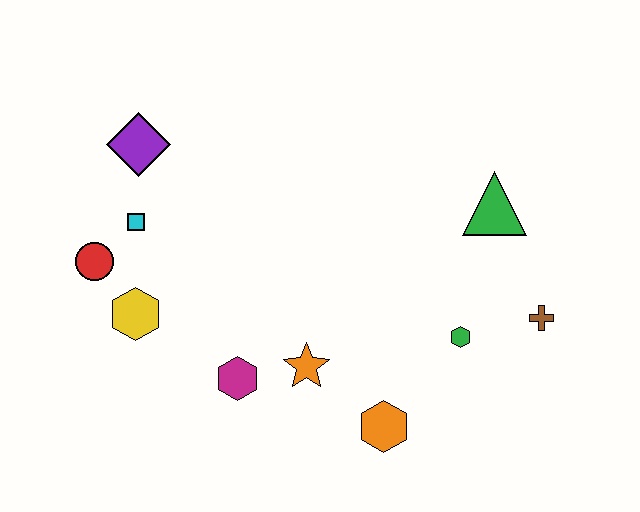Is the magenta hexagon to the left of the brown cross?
Yes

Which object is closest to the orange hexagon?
The orange star is closest to the orange hexagon.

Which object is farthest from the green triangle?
The red circle is farthest from the green triangle.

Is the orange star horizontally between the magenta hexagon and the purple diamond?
No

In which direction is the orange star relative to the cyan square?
The orange star is to the right of the cyan square.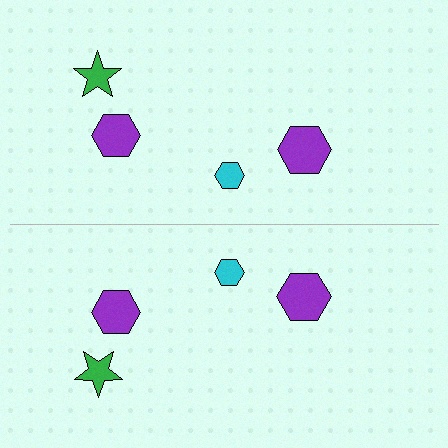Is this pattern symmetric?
Yes, this pattern has bilateral (reflection) symmetry.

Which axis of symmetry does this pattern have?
The pattern has a horizontal axis of symmetry running through the center of the image.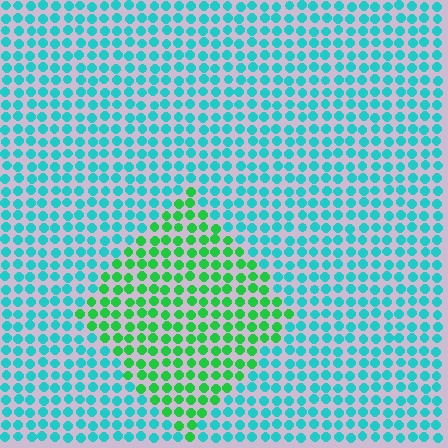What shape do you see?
I see a diamond.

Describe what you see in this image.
The image is filled with small cyan elements in a uniform arrangement. A diamond-shaped region is visible where the elements are tinted to a slightly different hue, forming a subtle color boundary.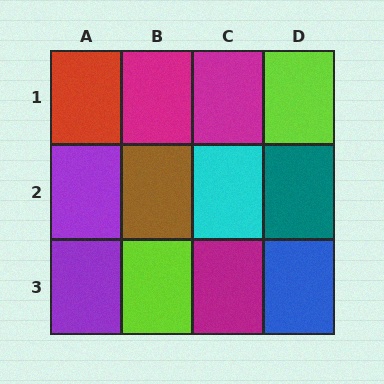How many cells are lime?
2 cells are lime.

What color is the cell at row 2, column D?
Teal.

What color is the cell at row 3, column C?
Magenta.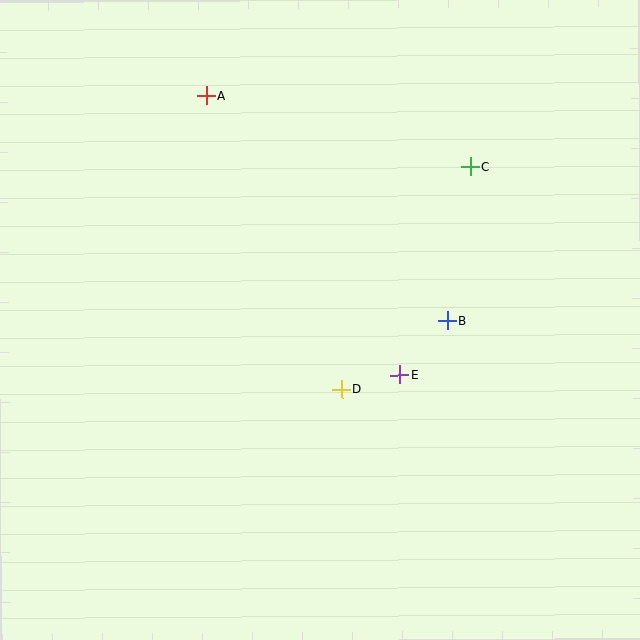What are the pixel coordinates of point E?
Point E is at (400, 375).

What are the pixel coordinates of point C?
Point C is at (470, 167).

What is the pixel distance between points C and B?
The distance between C and B is 156 pixels.